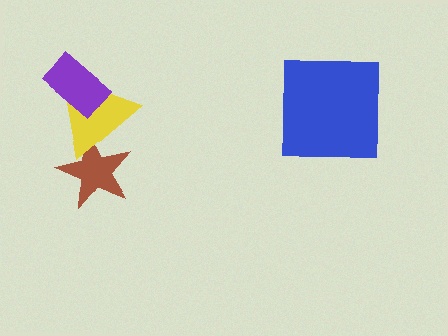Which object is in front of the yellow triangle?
The purple rectangle is in front of the yellow triangle.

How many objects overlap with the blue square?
0 objects overlap with the blue square.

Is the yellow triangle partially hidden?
Yes, it is partially covered by another shape.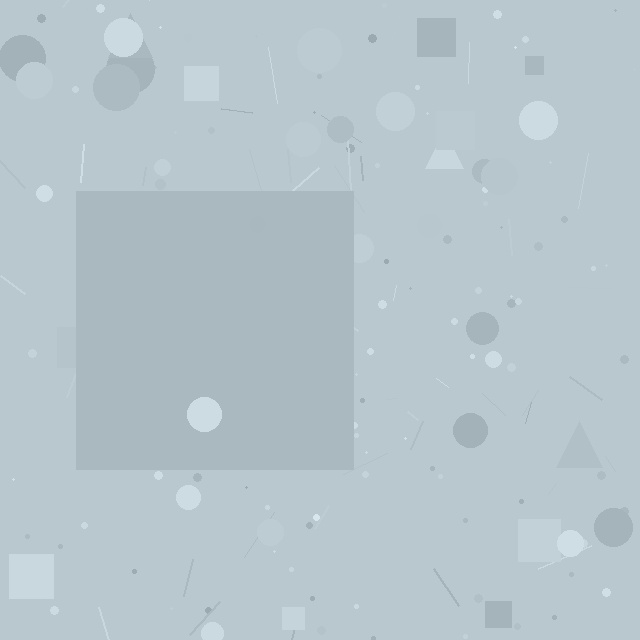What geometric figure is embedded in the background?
A square is embedded in the background.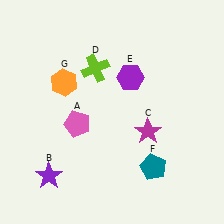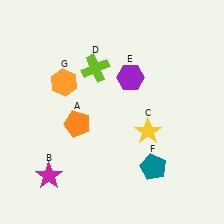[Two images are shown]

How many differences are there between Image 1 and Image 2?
There are 3 differences between the two images.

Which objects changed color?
A changed from pink to orange. B changed from purple to magenta. C changed from magenta to yellow.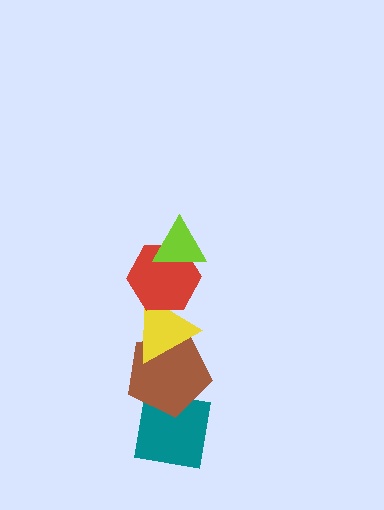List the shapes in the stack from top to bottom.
From top to bottom: the lime triangle, the red hexagon, the yellow triangle, the brown pentagon, the teal square.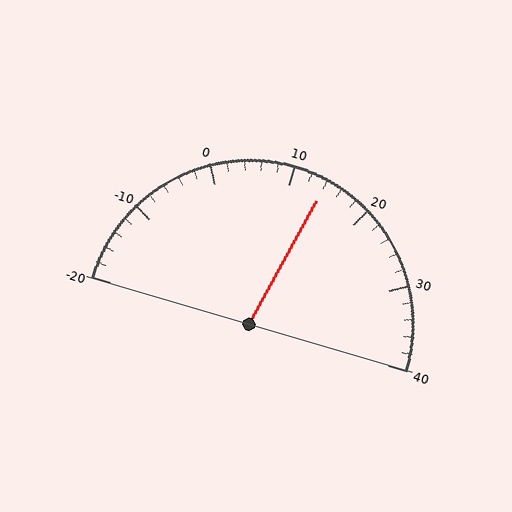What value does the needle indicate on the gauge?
The needle indicates approximately 14.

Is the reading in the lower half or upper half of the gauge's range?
The reading is in the upper half of the range (-20 to 40).